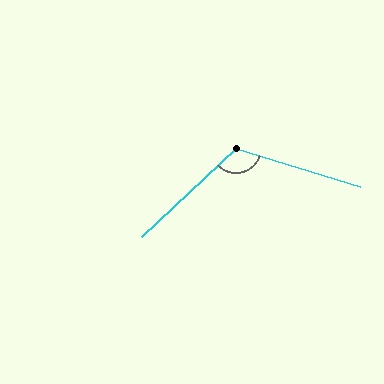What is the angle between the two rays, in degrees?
Approximately 119 degrees.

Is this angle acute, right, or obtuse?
It is obtuse.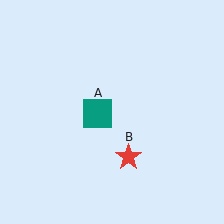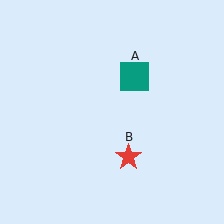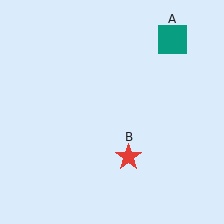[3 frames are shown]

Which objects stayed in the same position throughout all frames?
Red star (object B) remained stationary.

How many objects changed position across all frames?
1 object changed position: teal square (object A).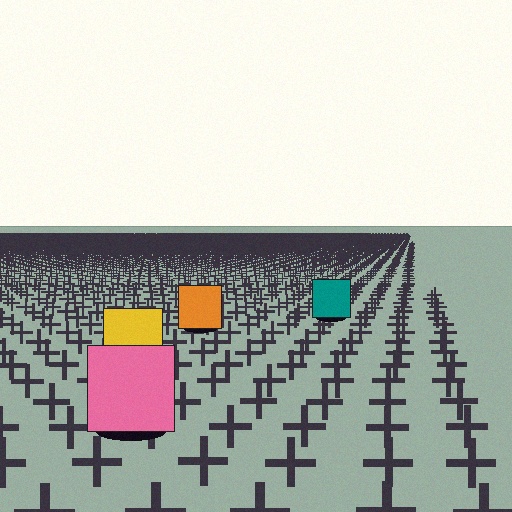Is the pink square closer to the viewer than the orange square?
Yes. The pink square is closer — you can tell from the texture gradient: the ground texture is coarser near it.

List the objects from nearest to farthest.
From nearest to farthest: the pink square, the yellow square, the orange square, the teal square.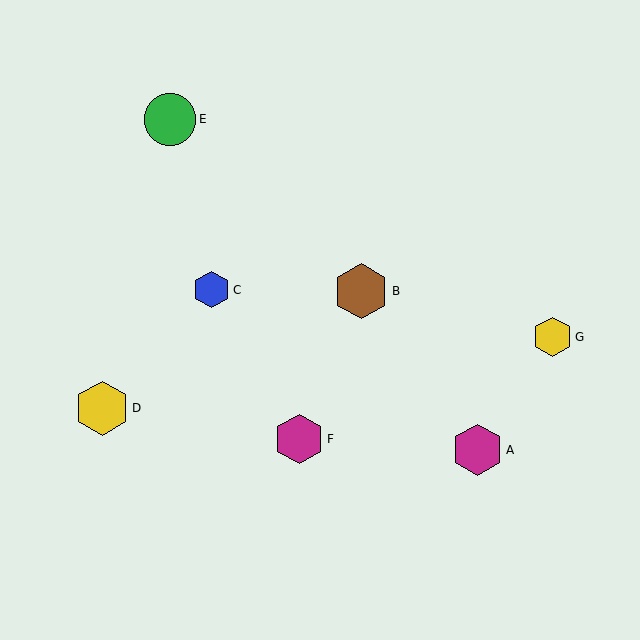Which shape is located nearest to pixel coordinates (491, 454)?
The magenta hexagon (labeled A) at (478, 450) is nearest to that location.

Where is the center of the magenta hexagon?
The center of the magenta hexagon is at (299, 439).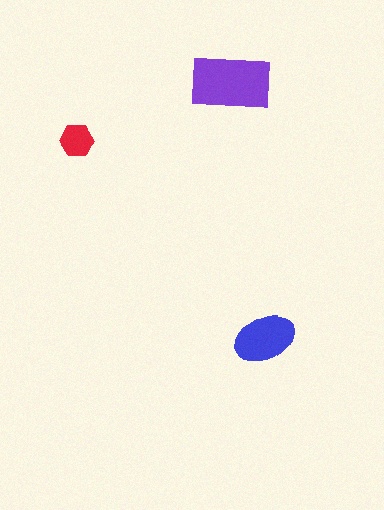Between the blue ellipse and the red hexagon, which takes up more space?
The blue ellipse.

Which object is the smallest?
The red hexagon.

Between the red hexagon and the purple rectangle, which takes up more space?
The purple rectangle.